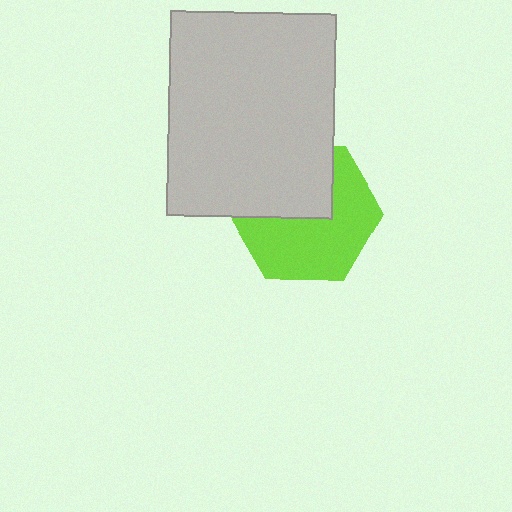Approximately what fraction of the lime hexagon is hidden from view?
Roughly 40% of the lime hexagon is hidden behind the light gray rectangle.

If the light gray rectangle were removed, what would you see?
You would see the complete lime hexagon.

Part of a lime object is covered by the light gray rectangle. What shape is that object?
It is a hexagon.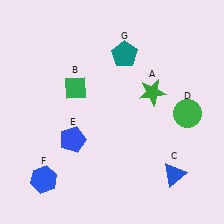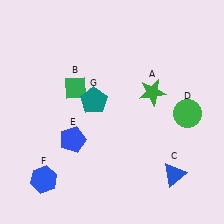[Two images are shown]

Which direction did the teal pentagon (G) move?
The teal pentagon (G) moved down.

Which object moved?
The teal pentagon (G) moved down.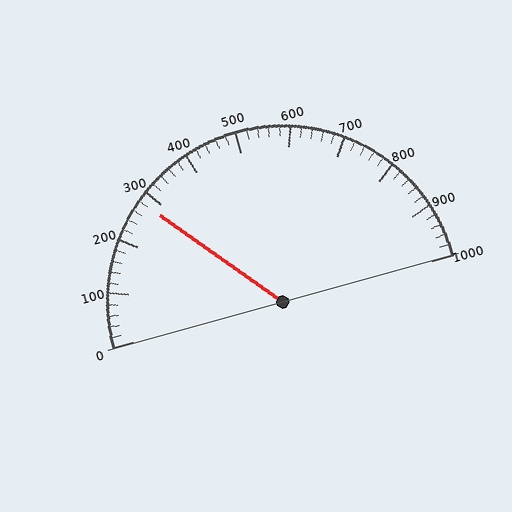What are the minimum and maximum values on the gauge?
The gauge ranges from 0 to 1000.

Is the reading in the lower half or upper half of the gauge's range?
The reading is in the lower half of the range (0 to 1000).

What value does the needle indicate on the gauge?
The needle indicates approximately 280.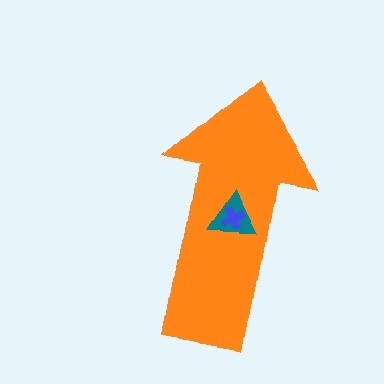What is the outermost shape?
The orange arrow.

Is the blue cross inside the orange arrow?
Yes.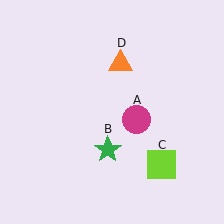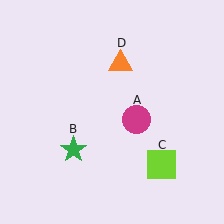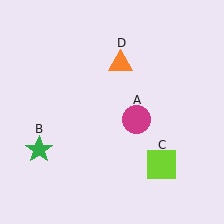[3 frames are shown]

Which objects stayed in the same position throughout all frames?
Magenta circle (object A) and lime square (object C) and orange triangle (object D) remained stationary.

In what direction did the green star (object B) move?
The green star (object B) moved left.